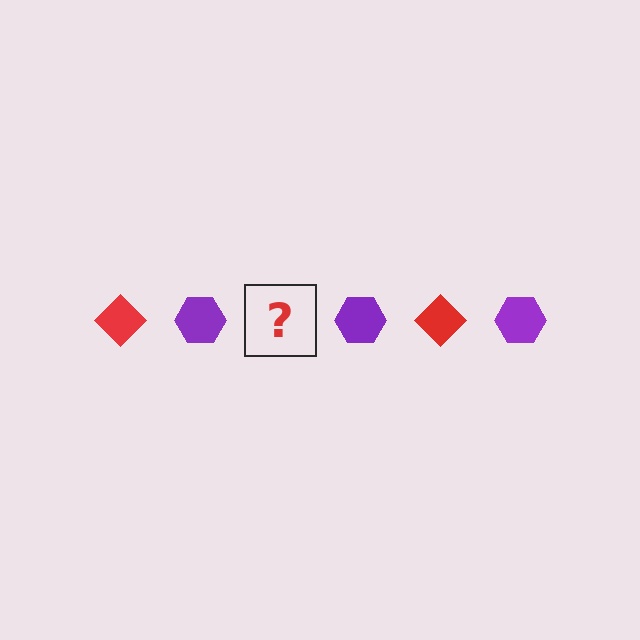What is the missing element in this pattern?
The missing element is a red diamond.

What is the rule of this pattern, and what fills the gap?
The rule is that the pattern alternates between red diamond and purple hexagon. The gap should be filled with a red diamond.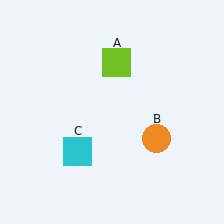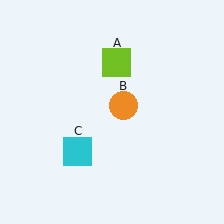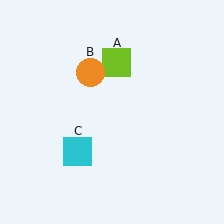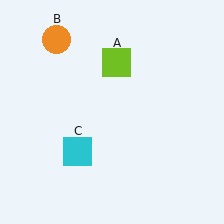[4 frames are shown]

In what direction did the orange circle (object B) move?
The orange circle (object B) moved up and to the left.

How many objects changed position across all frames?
1 object changed position: orange circle (object B).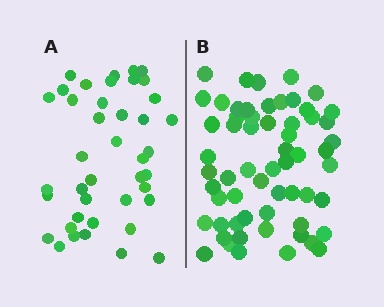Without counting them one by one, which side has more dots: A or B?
Region B (the right region) has more dots.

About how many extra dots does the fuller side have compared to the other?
Region B has approximately 20 more dots than region A.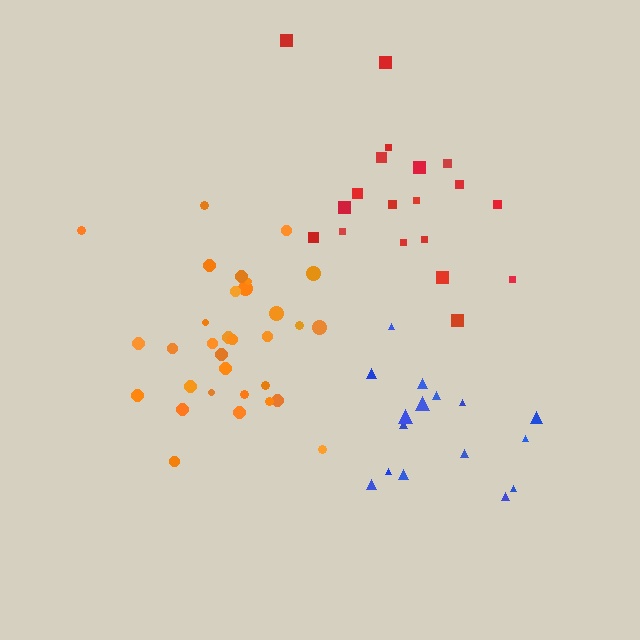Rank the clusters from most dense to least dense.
orange, blue, red.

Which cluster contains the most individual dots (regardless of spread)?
Orange (32).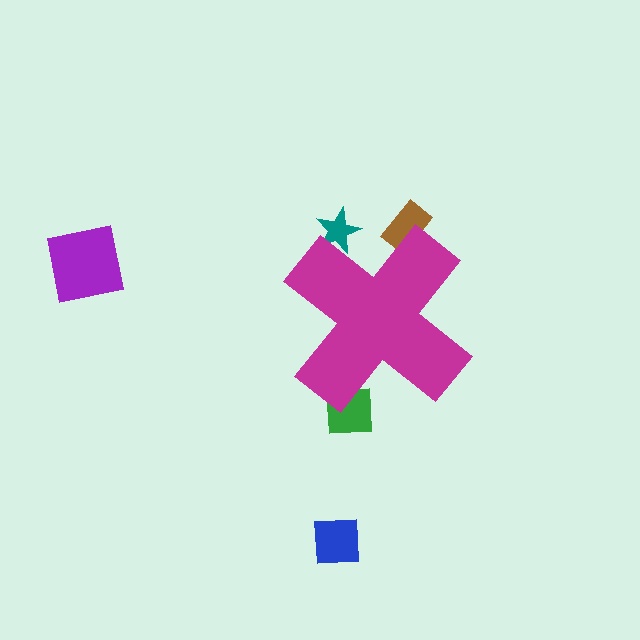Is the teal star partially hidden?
Yes, the teal star is partially hidden behind the magenta cross.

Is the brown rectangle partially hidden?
Yes, the brown rectangle is partially hidden behind the magenta cross.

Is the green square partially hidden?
Yes, the green square is partially hidden behind the magenta cross.